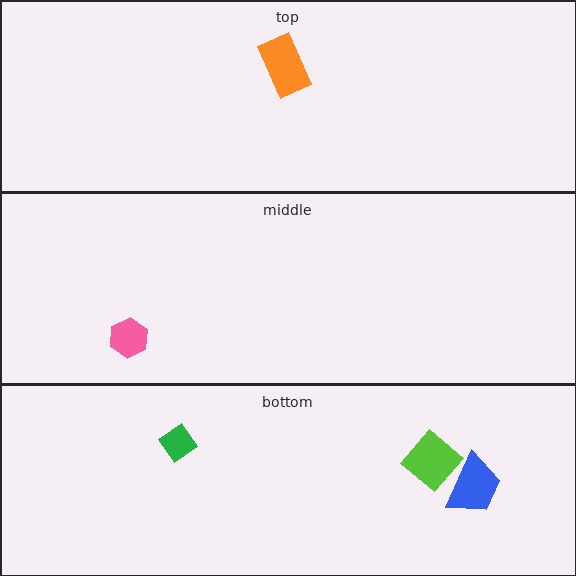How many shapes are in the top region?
1.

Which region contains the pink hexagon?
The middle region.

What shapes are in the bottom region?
The lime diamond, the blue trapezoid, the green diamond.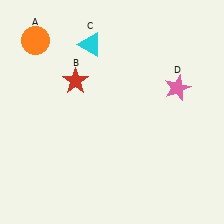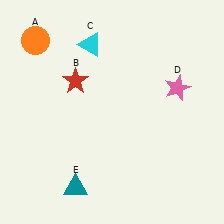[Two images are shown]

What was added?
A teal triangle (E) was added in Image 2.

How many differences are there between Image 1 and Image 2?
There is 1 difference between the two images.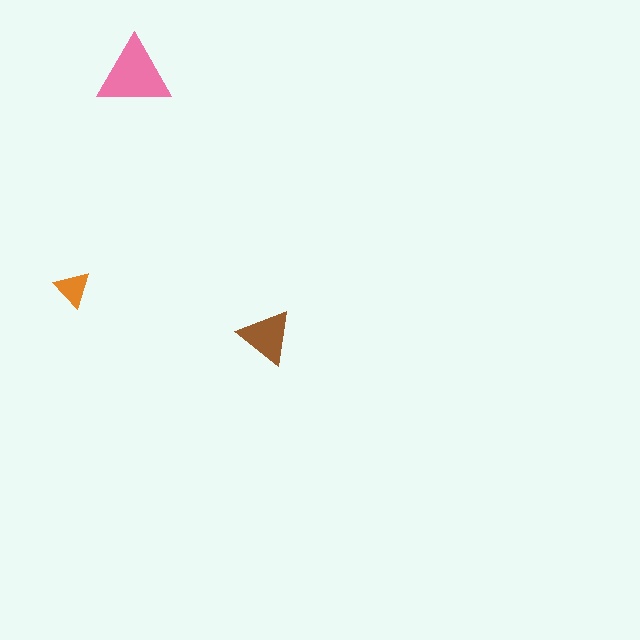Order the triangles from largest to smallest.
the pink one, the brown one, the orange one.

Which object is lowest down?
The brown triangle is bottommost.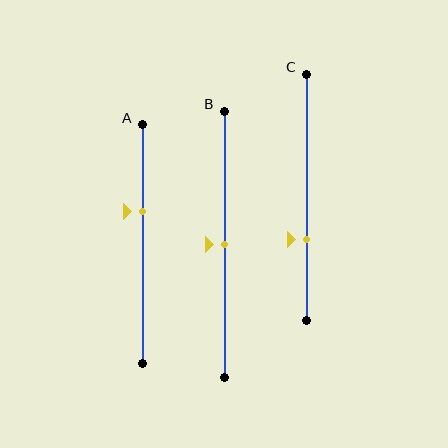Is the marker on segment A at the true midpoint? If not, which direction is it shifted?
No, the marker on segment A is shifted upward by about 14% of the segment length.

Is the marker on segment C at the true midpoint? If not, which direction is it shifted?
No, the marker on segment C is shifted downward by about 17% of the segment length.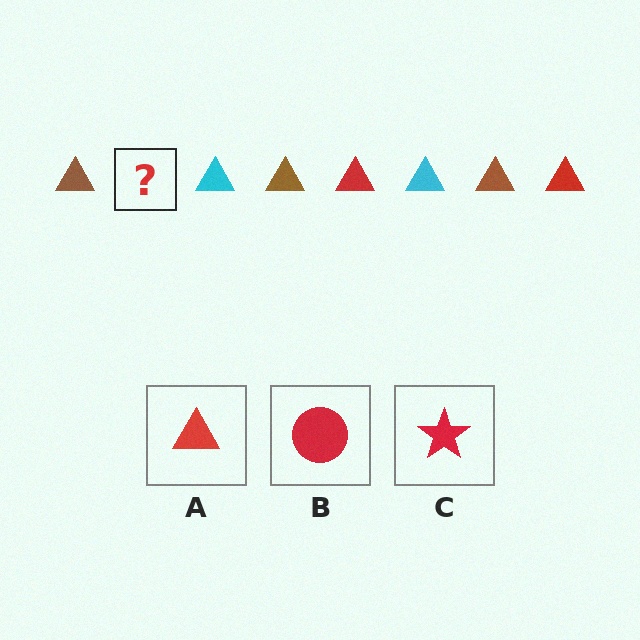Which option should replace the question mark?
Option A.